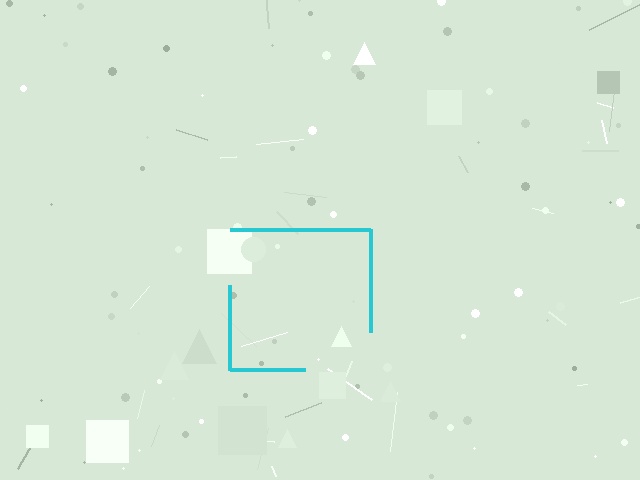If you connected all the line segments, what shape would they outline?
They would outline a square.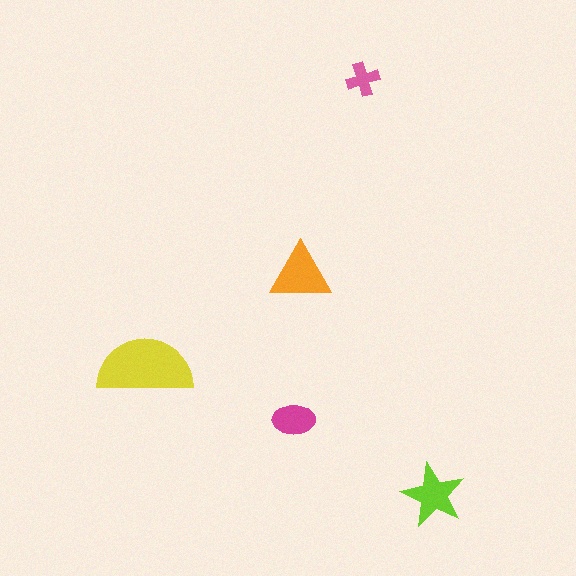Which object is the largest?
The yellow semicircle.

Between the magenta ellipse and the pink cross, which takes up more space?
The magenta ellipse.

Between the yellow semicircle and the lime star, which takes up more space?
The yellow semicircle.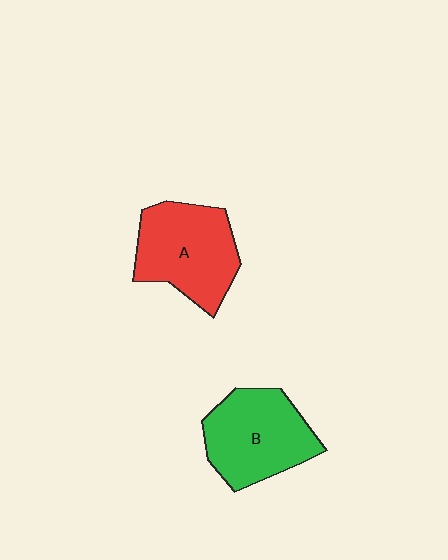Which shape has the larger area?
Shape A (red).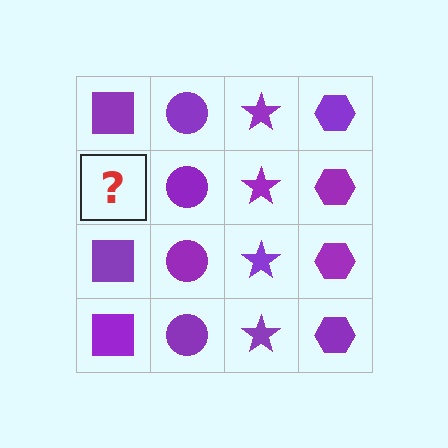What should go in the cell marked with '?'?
The missing cell should contain a purple square.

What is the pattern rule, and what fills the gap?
The rule is that each column has a consistent shape. The gap should be filled with a purple square.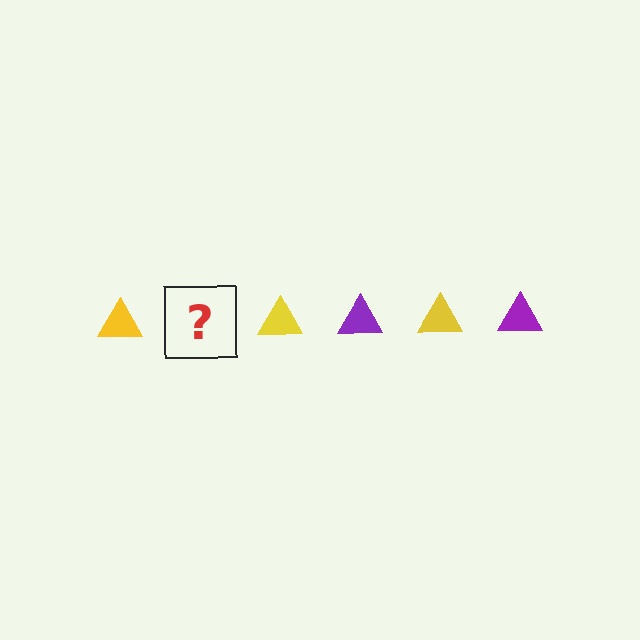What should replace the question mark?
The question mark should be replaced with a purple triangle.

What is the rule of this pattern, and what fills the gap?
The rule is that the pattern cycles through yellow, purple triangles. The gap should be filled with a purple triangle.